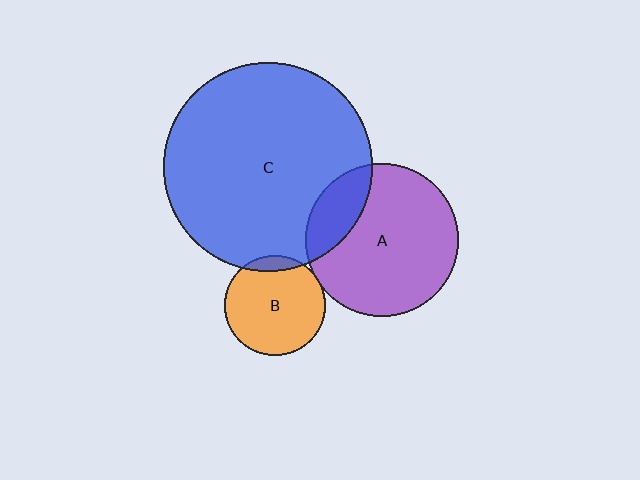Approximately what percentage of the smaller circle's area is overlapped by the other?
Approximately 10%.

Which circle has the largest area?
Circle C (blue).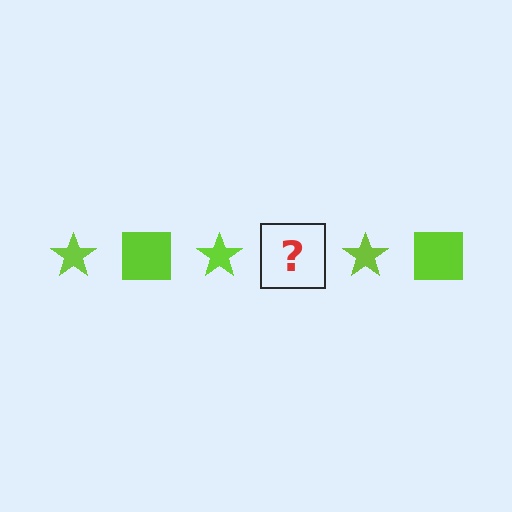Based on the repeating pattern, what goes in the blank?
The blank should be a lime square.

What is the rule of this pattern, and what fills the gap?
The rule is that the pattern cycles through star, square shapes in lime. The gap should be filled with a lime square.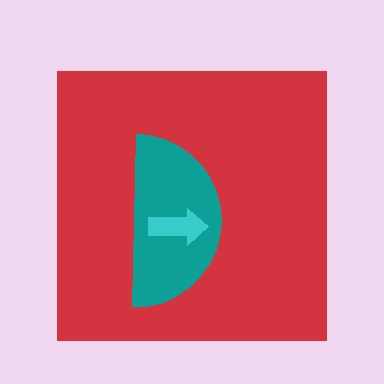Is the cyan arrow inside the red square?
Yes.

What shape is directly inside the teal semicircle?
The cyan arrow.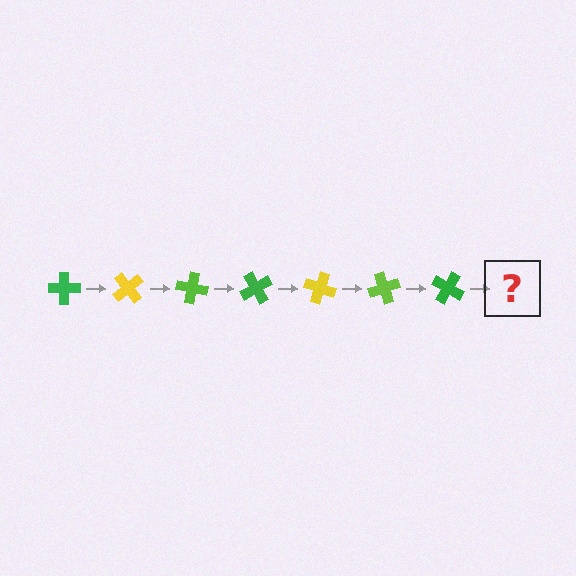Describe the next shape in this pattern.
It should be a yellow cross, rotated 350 degrees from the start.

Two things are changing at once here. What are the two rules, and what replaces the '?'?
The two rules are that it rotates 50 degrees each step and the color cycles through green, yellow, and lime. The '?' should be a yellow cross, rotated 350 degrees from the start.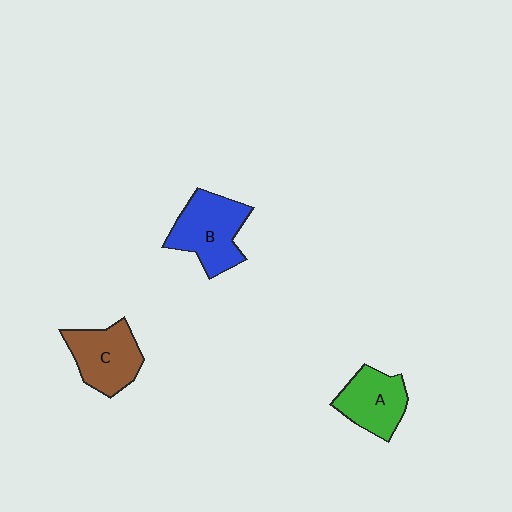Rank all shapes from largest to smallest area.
From largest to smallest: B (blue), C (brown), A (green).